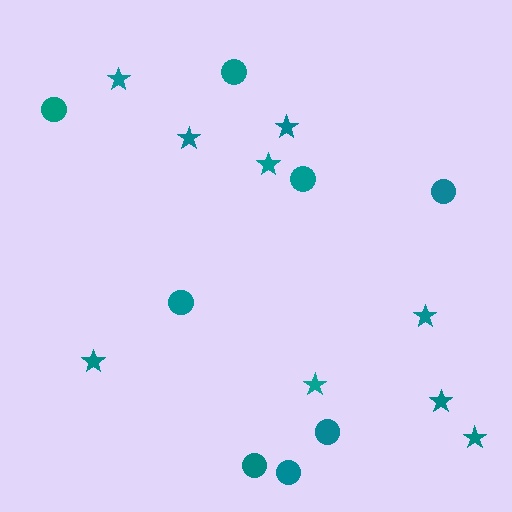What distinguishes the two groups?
There are 2 groups: one group of stars (9) and one group of circles (8).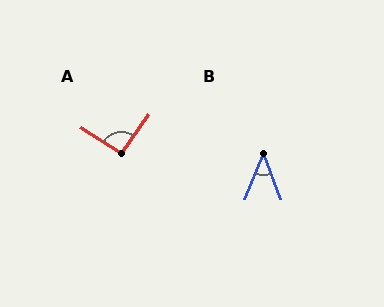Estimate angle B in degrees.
Approximately 43 degrees.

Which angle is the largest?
A, at approximately 93 degrees.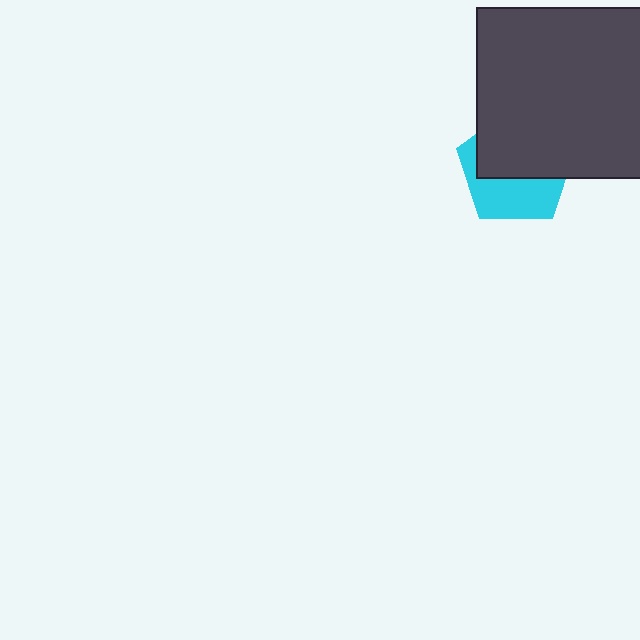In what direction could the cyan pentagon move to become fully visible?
The cyan pentagon could move down. That would shift it out from behind the dark gray square entirely.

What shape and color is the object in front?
The object in front is a dark gray square.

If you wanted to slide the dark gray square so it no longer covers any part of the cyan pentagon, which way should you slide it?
Slide it up — that is the most direct way to separate the two shapes.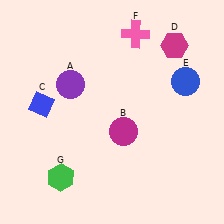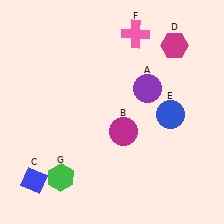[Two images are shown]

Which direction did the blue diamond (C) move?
The blue diamond (C) moved down.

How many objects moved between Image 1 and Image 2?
3 objects moved between the two images.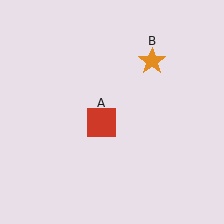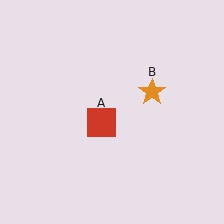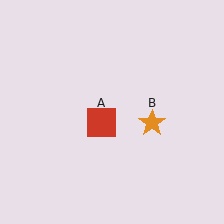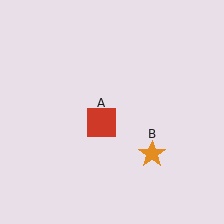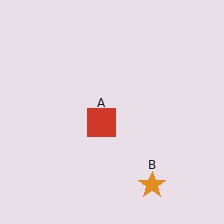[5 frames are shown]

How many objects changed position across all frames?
1 object changed position: orange star (object B).